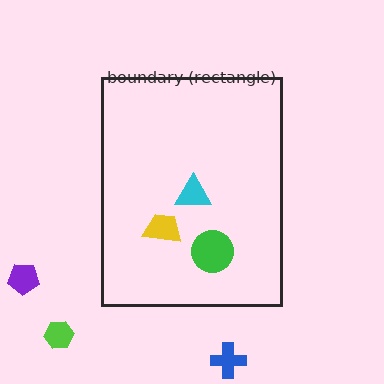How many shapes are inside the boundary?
3 inside, 3 outside.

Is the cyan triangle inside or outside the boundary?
Inside.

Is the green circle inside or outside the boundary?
Inside.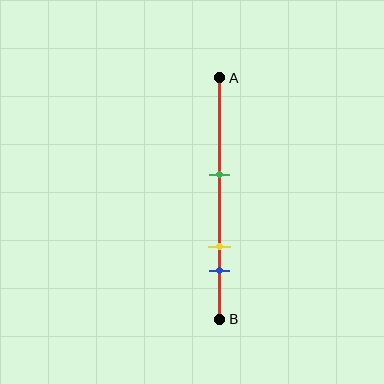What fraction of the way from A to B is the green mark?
The green mark is approximately 40% (0.4) of the way from A to B.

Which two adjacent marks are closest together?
The yellow and blue marks are the closest adjacent pair.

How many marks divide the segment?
There are 3 marks dividing the segment.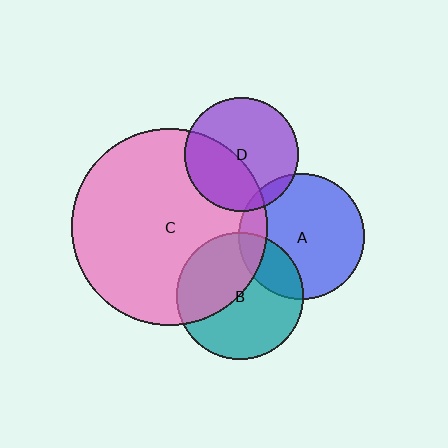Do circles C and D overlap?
Yes.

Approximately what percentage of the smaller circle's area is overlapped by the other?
Approximately 40%.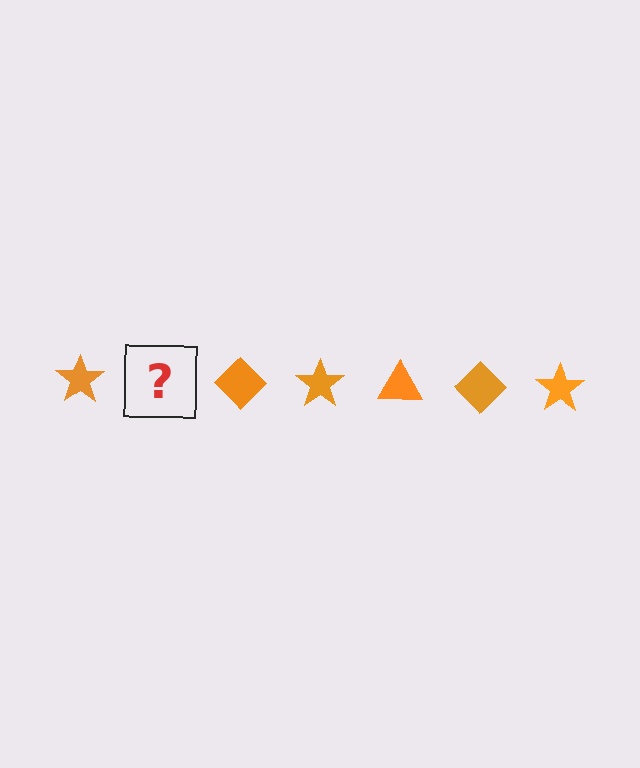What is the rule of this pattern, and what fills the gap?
The rule is that the pattern cycles through star, triangle, diamond shapes in orange. The gap should be filled with an orange triangle.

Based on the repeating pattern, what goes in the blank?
The blank should be an orange triangle.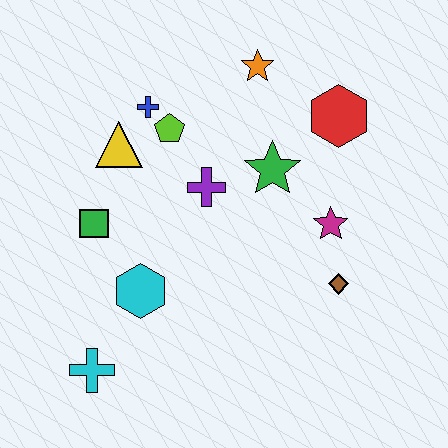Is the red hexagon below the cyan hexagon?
No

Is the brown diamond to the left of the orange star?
No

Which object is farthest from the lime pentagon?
The cyan cross is farthest from the lime pentagon.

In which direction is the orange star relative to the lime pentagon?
The orange star is to the right of the lime pentagon.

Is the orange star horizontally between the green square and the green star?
Yes